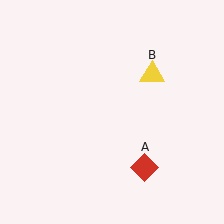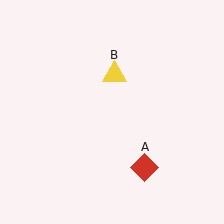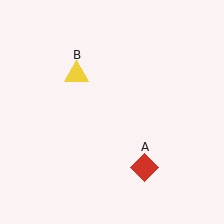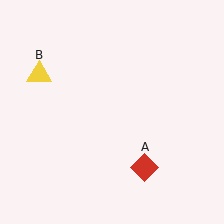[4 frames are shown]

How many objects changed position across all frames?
1 object changed position: yellow triangle (object B).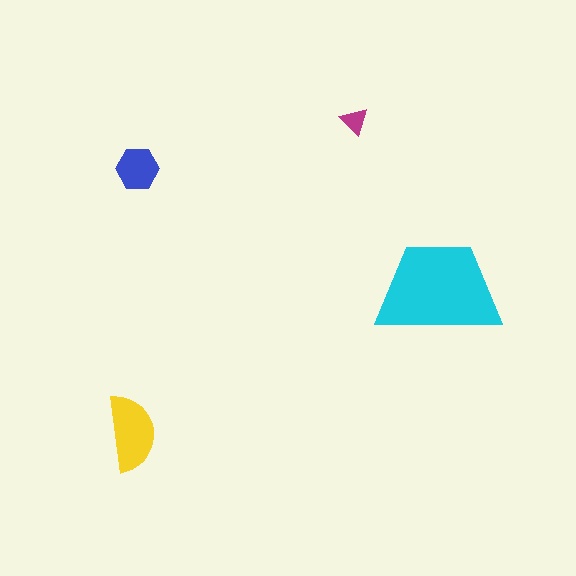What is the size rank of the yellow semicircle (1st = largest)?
2nd.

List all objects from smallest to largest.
The magenta triangle, the blue hexagon, the yellow semicircle, the cyan trapezoid.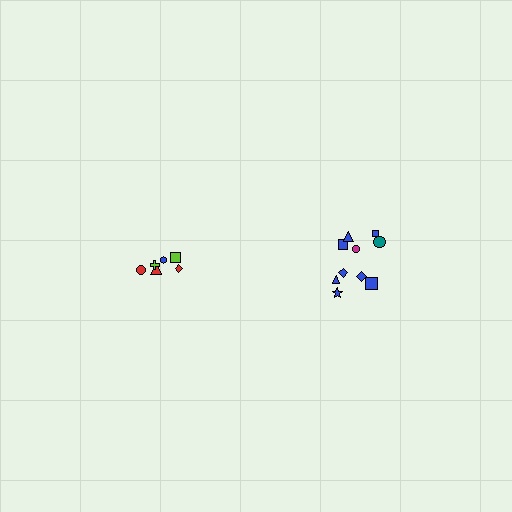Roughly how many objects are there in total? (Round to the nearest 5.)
Roughly 15 objects in total.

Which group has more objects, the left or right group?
The right group.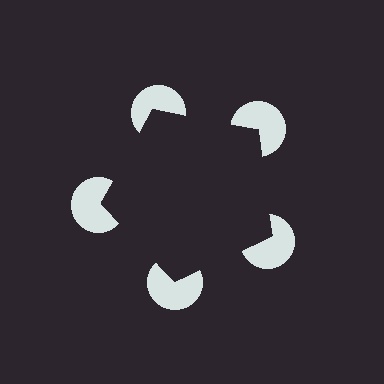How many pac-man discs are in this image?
There are 5 — one at each vertex of the illusory pentagon.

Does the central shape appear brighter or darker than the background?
It typically appears slightly darker than the background, even though no actual brightness change is drawn.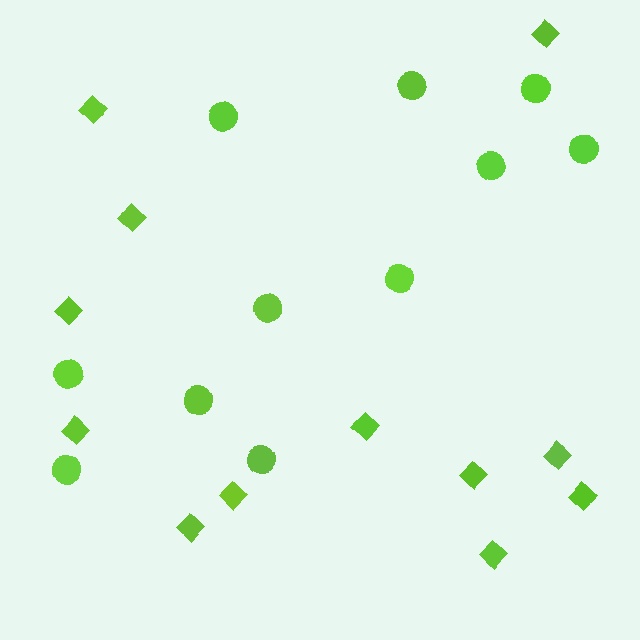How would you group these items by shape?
There are 2 groups: one group of diamonds (12) and one group of circles (11).